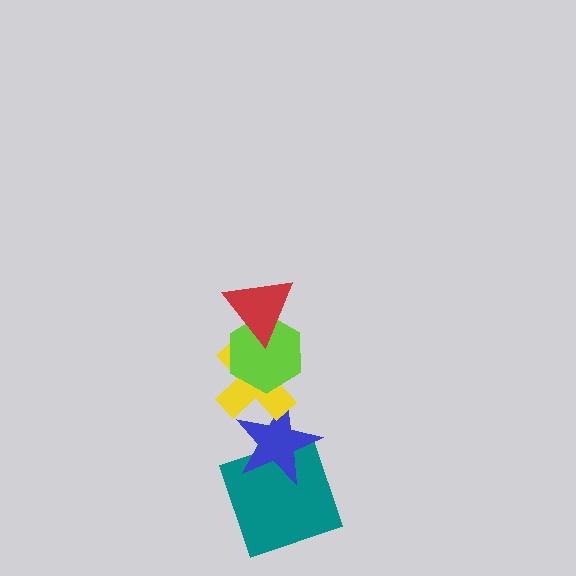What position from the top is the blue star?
The blue star is 4th from the top.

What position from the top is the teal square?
The teal square is 5th from the top.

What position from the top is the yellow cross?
The yellow cross is 3rd from the top.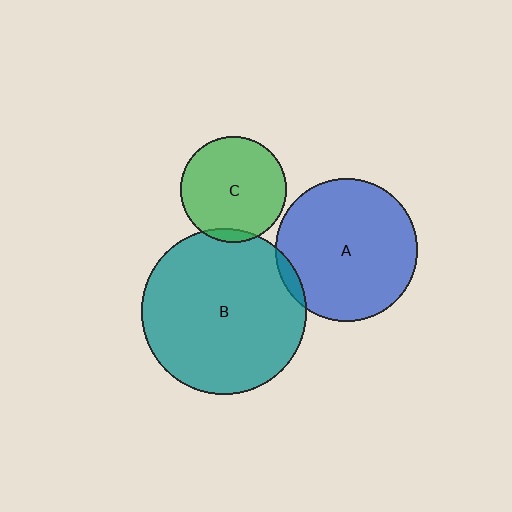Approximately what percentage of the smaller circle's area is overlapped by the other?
Approximately 5%.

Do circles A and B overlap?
Yes.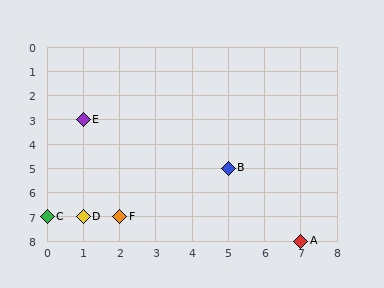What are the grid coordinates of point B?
Point B is at grid coordinates (5, 5).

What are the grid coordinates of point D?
Point D is at grid coordinates (1, 7).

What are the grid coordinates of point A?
Point A is at grid coordinates (7, 8).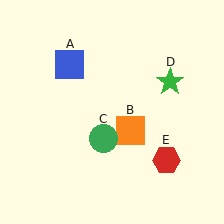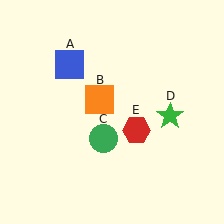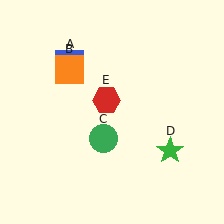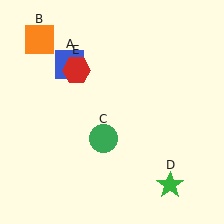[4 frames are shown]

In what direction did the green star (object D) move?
The green star (object D) moved down.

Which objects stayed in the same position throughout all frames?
Blue square (object A) and green circle (object C) remained stationary.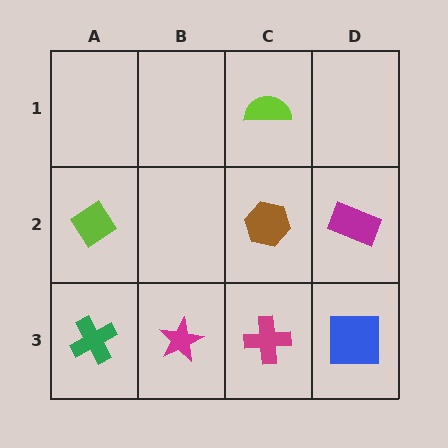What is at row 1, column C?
A lime semicircle.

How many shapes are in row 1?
1 shape.